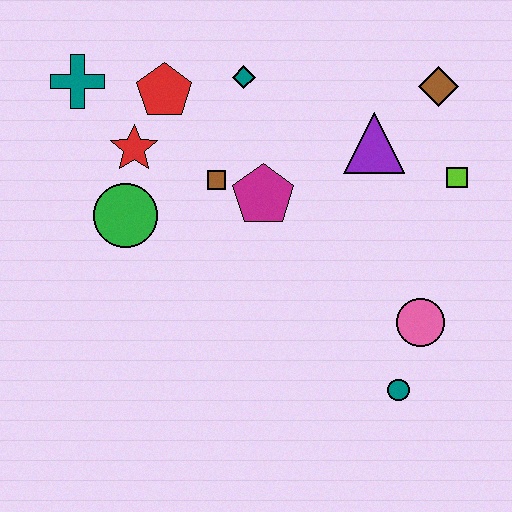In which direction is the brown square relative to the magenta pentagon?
The brown square is to the left of the magenta pentagon.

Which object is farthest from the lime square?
The teal cross is farthest from the lime square.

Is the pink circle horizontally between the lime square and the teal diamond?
Yes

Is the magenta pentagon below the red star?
Yes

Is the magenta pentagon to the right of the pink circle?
No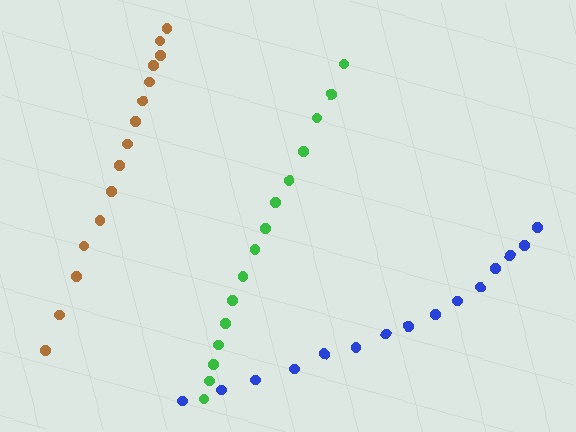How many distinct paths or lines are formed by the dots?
There are 3 distinct paths.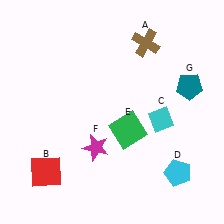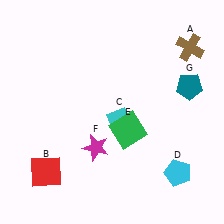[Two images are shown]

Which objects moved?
The objects that moved are: the brown cross (A), the cyan diamond (C).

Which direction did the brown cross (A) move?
The brown cross (A) moved right.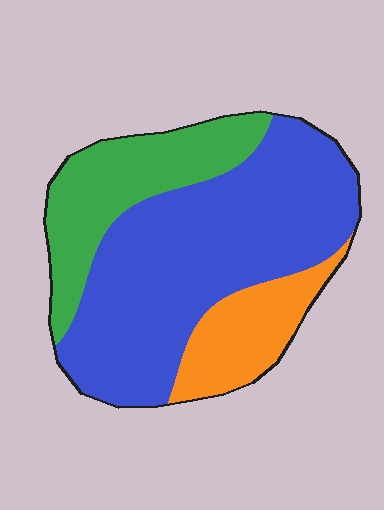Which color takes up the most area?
Blue, at roughly 60%.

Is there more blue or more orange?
Blue.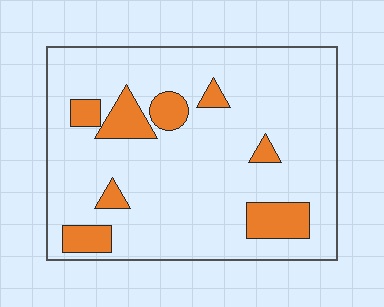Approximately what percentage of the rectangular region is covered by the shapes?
Approximately 15%.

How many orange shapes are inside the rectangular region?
8.